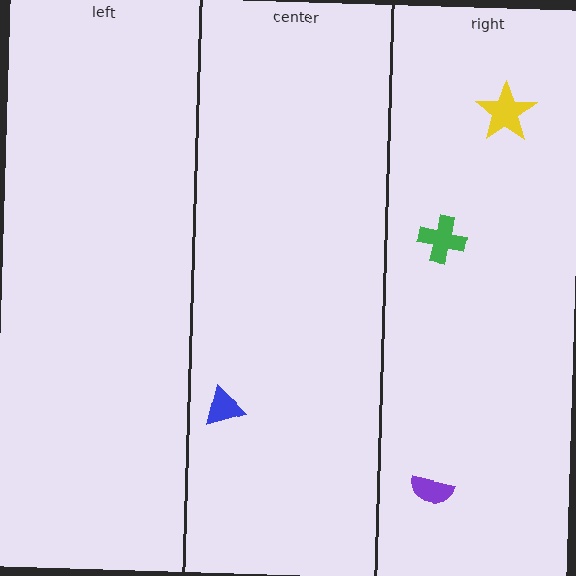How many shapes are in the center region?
1.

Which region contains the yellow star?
The right region.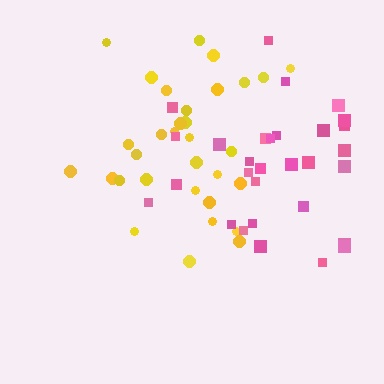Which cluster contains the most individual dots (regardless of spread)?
Yellow (32).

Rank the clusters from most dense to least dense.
yellow, pink.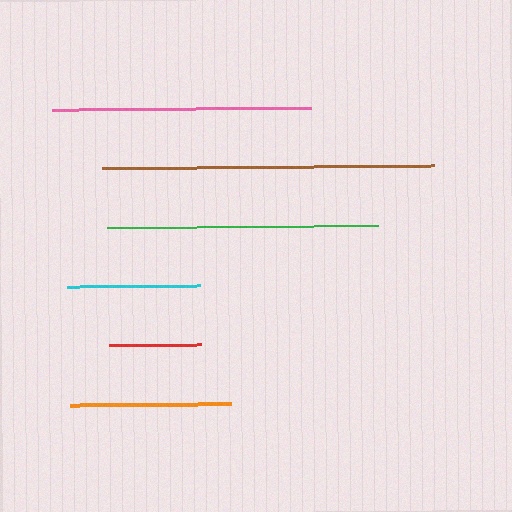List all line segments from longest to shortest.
From longest to shortest: brown, green, pink, orange, cyan, red.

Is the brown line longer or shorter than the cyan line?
The brown line is longer than the cyan line.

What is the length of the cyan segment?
The cyan segment is approximately 133 pixels long.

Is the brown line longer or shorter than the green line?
The brown line is longer than the green line.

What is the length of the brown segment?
The brown segment is approximately 332 pixels long.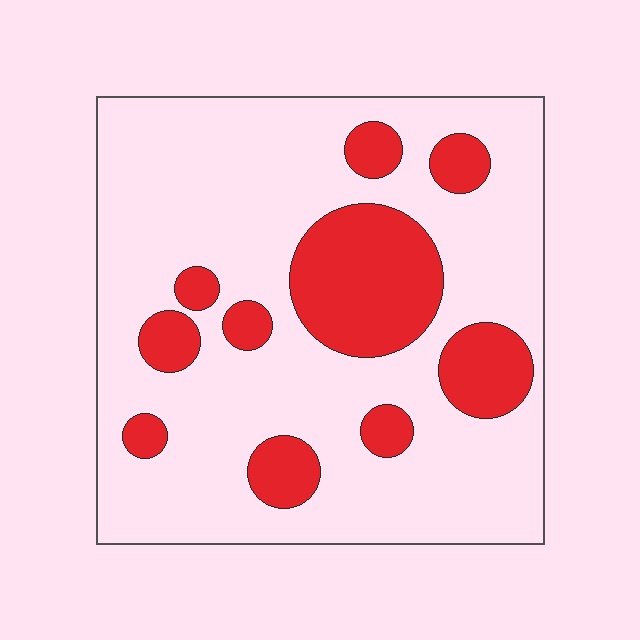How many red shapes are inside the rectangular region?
10.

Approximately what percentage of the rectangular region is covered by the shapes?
Approximately 25%.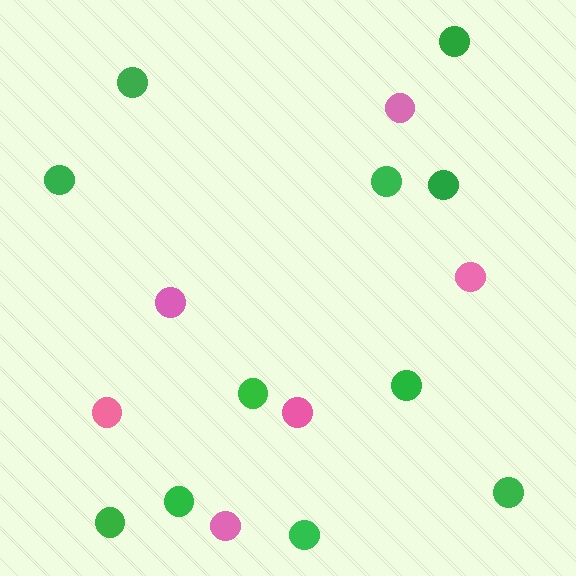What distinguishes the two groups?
There are 2 groups: one group of pink circles (6) and one group of green circles (11).